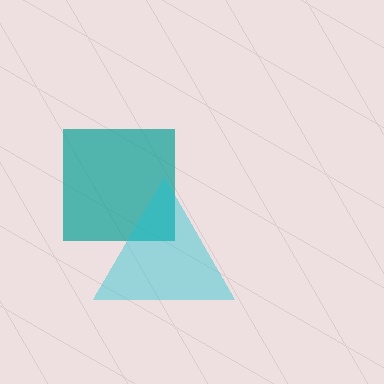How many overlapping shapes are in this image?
There are 2 overlapping shapes in the image.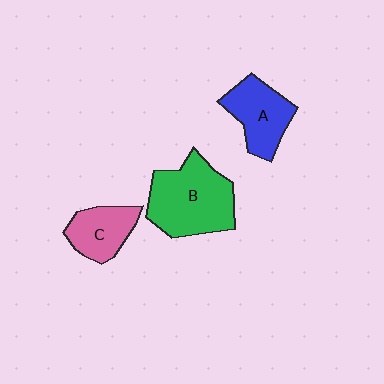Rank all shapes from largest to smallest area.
From largest to smallest: B (green), A (blue), C (pink).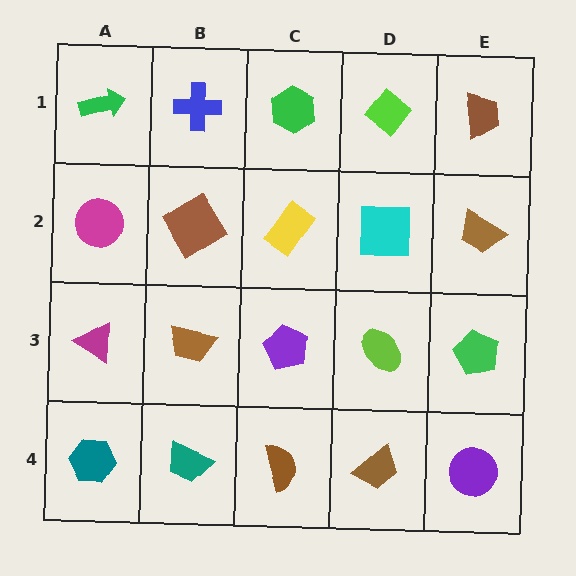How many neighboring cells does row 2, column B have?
4.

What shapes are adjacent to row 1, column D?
A cyan square (row 2, column D), a green hexagon (row 1, column C), a brown trapezoid (row 1, column E).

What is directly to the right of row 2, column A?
A brown diamond.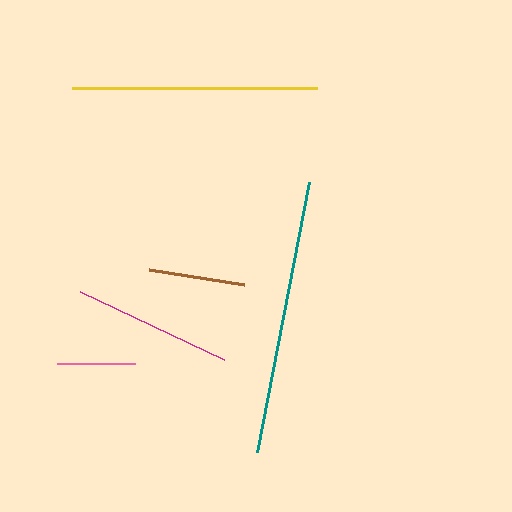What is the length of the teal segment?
The teal segment is approximately 274 pixels long.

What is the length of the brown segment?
The brown segment is approximately 97 pixels long.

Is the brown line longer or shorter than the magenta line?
The magenta line is longer than the brown line.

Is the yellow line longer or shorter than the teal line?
The teal line is longer than the yellow line.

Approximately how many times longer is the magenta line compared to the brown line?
The magenta line is approximately 1.7 times the length of the brown line.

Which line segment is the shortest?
The pink line is the shortest at approximately 78 pixels.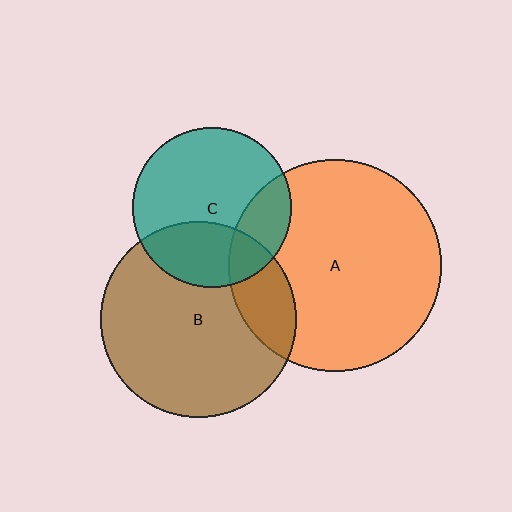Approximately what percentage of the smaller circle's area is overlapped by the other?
Approximately 20%.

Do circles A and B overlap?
Yes.